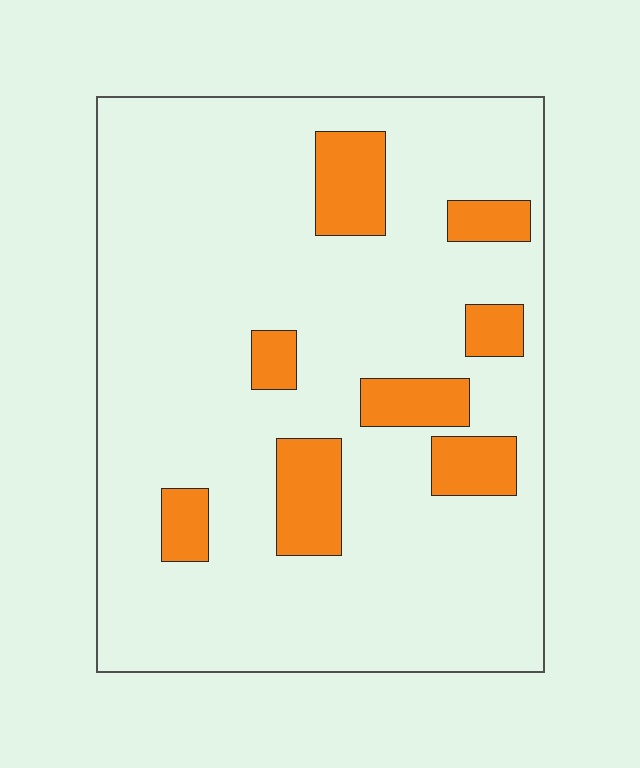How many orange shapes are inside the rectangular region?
8.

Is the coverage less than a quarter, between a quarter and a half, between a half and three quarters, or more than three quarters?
Less than a quarter.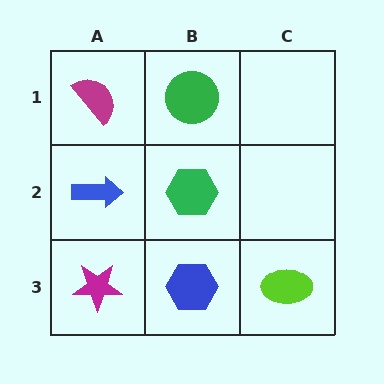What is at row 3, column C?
A lime ellipse.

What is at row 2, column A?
A blue arrow.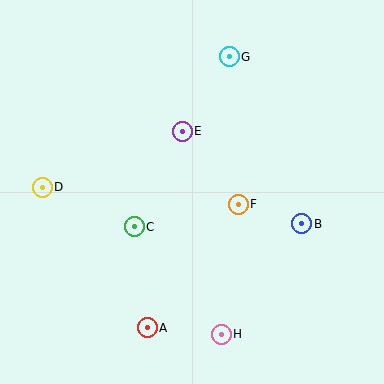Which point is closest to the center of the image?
Point F at (238, 204) is closest to the center.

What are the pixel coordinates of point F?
Point F is at (238, 204).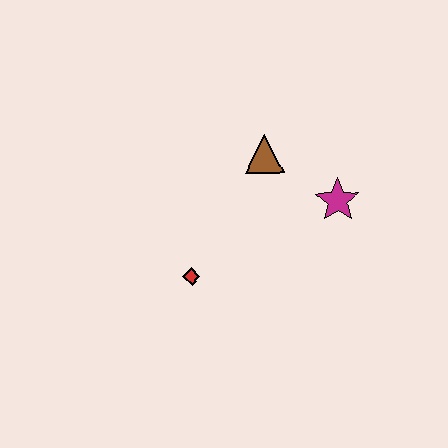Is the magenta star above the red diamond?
Yes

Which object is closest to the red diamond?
The brown triangle is closest to the red diamond.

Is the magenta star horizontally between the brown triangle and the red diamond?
No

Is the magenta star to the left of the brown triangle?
No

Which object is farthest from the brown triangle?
The red diamond is farthest from the brown triangle.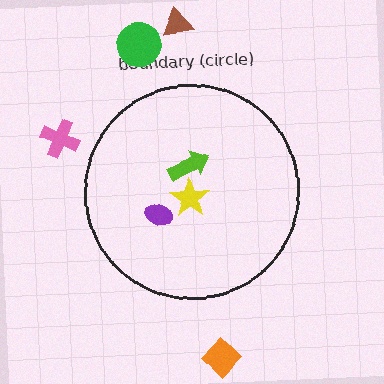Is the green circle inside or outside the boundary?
Outside.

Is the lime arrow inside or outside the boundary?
Inside.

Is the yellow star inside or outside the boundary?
Inside.